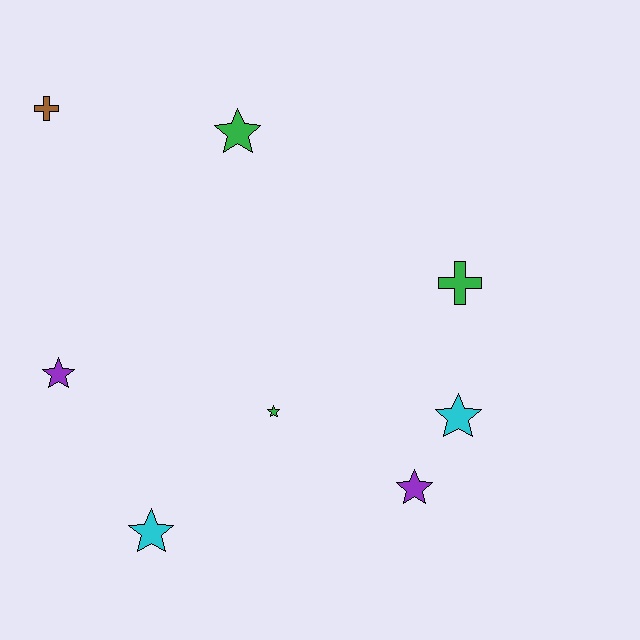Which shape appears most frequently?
Star, with 6 objects.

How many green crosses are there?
There is 1 green cross.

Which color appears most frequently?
Green, with 3 objects.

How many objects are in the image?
There are 8 objects.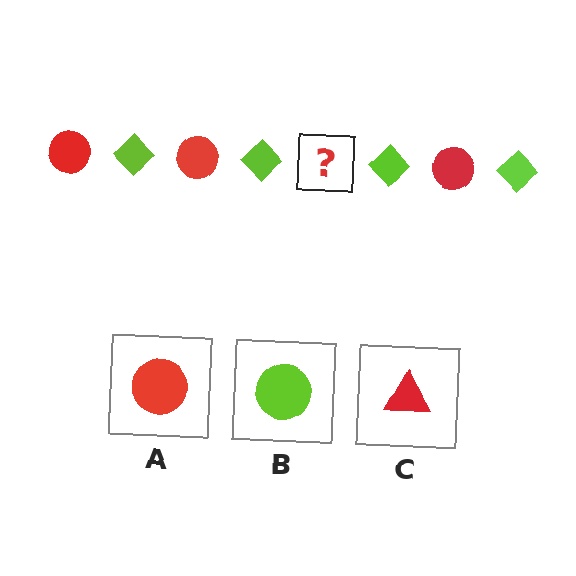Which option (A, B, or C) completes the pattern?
A.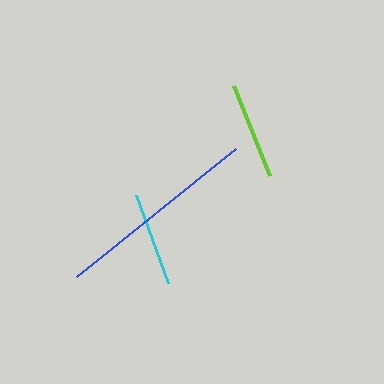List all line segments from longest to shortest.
From longest to shortest: blue, lime, cyan.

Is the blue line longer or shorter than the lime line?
The blue line is longer than the lime line.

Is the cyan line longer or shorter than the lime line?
The lime line is longer than the cyan line.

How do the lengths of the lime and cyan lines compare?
The lime and cyan lines are approximately the same length.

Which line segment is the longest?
The blue line is the longest at approximately 204 pixels.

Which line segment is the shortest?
The cyan line is the shortest at approximately 93 pixels.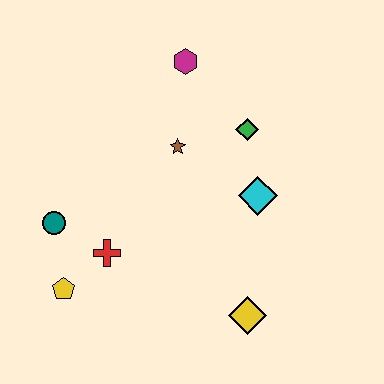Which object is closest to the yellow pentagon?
The red cross is closest to the yellow pentagon.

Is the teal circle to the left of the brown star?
Yes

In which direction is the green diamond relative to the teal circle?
The green diamond is to the right of the teal circle.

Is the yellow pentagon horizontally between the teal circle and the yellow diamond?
Yes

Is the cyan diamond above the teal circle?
Yes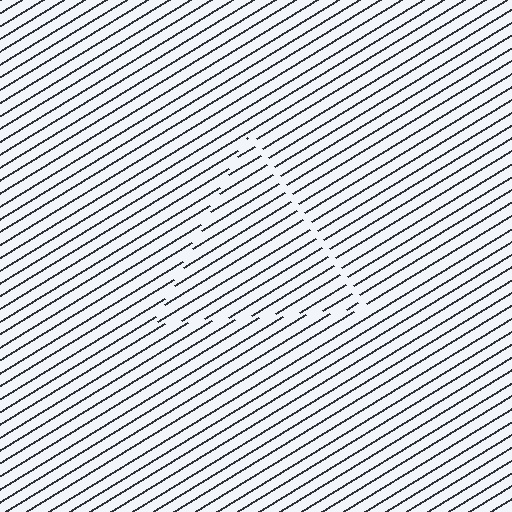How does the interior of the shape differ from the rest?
The interior of the shape contains the same grating, shifted by half a period — the contour is defined by the phase discontinuity where line-ends from the inner and outer gratings abut.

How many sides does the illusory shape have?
3 sides — the line-ends trace a triangle.